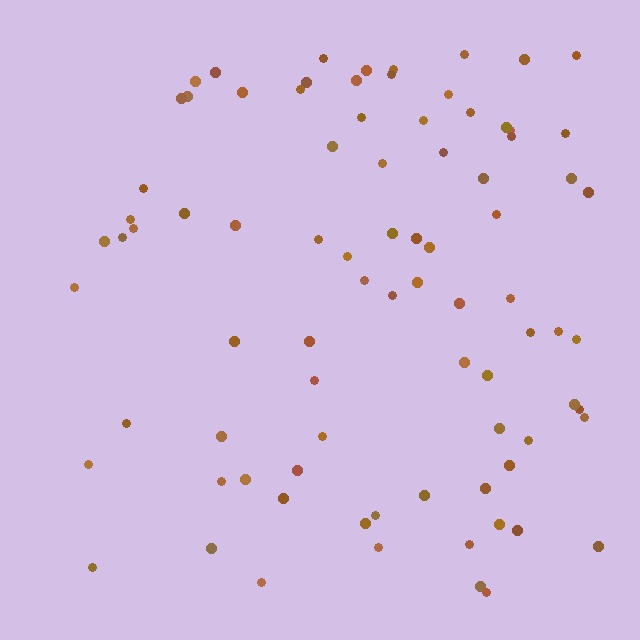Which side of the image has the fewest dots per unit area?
The left.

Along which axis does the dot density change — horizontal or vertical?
Horizontal.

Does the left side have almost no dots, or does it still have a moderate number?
Still a moderate number, just noticeably fewer than the right.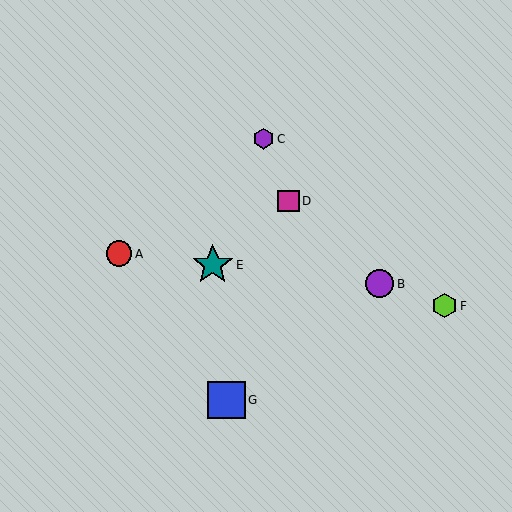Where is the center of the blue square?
The center of the blue square is at (226, 400).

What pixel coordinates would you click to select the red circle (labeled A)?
Click at (119, 254) to select the red circle A.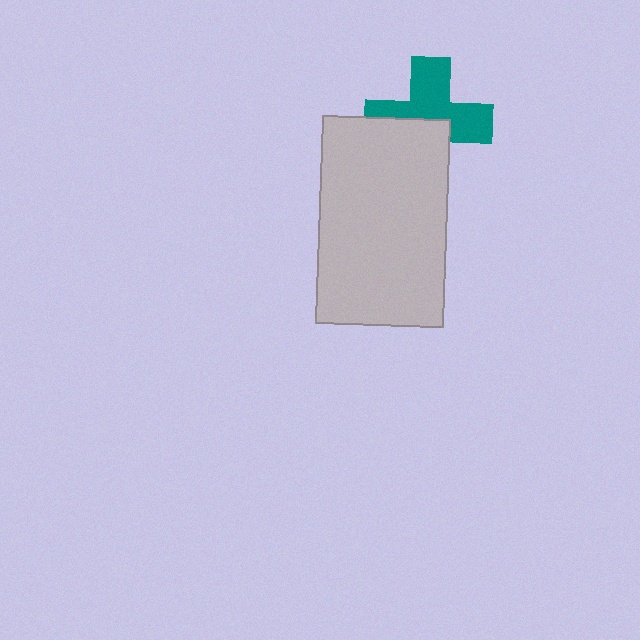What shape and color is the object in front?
The object in front is a light gray rectangle.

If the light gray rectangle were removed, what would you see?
You would see the complete teal cross.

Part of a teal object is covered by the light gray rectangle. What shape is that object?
It is a cross.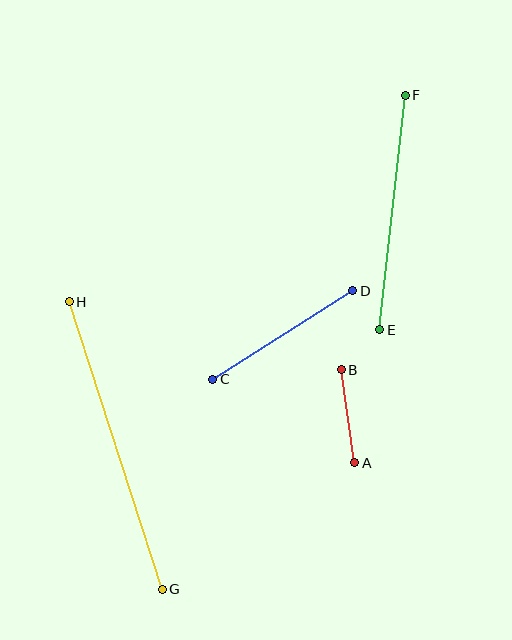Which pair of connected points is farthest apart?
Points G and H are farthest apart.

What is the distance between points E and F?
The distance is approximately 236 pixels.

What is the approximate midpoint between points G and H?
The midpoint is at approximately (116, 445) pixels.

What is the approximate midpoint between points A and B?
The midpoint is at approximately (348, 416) pixels.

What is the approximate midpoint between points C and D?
The midpoint is at approximately (283, 335) pixels.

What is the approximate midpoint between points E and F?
The midpoint is at approximately (393, 213) pixels.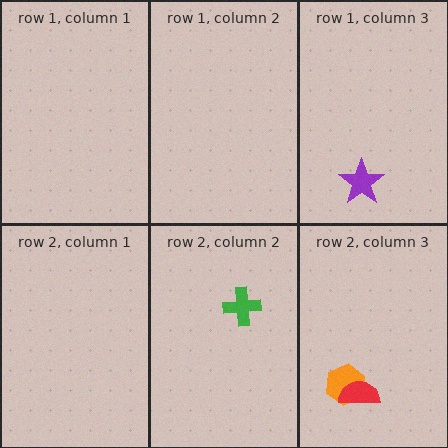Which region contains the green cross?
The row 2, column 2 region.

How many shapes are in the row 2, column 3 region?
2.